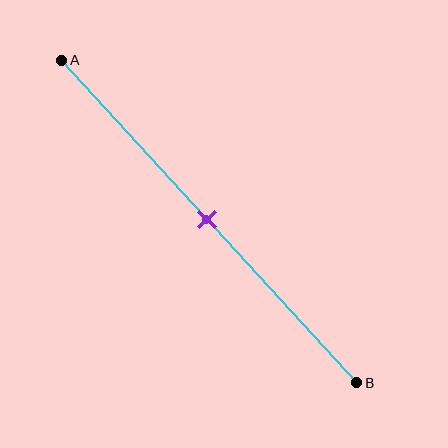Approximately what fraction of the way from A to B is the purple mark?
The purple mark is approximately 50% of the way from A to B.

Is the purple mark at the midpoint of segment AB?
Yes, the mark is approximately at the midpoint.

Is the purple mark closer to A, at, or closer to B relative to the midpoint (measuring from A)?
The purple mark is approximately at the midpoint of segment AB.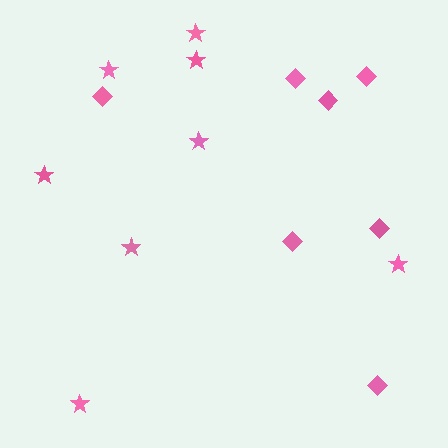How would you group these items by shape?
There are 2 groups: one group of diamonds (7) and one group of stars (8).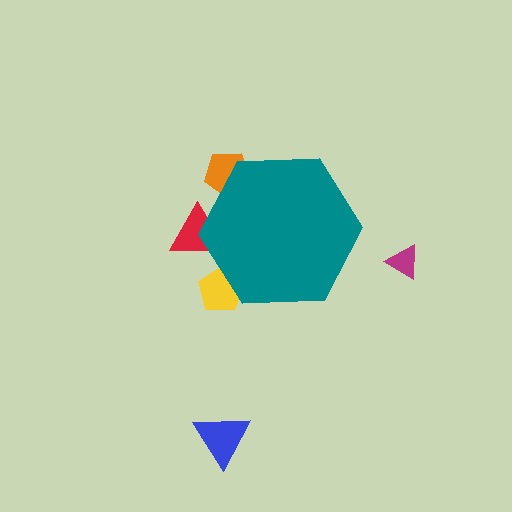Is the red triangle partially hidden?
Yes, the red triangle is partially hidden behind the teal hexagon.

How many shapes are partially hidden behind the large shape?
3 shapes are partially hidden.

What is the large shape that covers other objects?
A teal hexagon.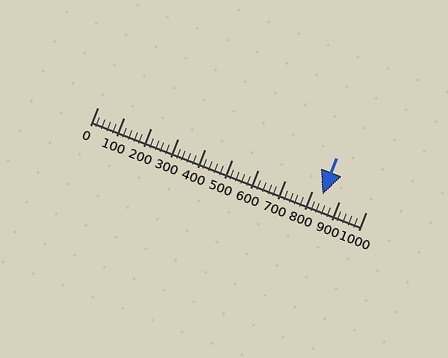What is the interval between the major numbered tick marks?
The major tick marks are spaced 100 units apart.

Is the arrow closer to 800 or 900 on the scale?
The arrow is closer to 800.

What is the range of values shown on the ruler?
The ruler shows values from 0 to 1000.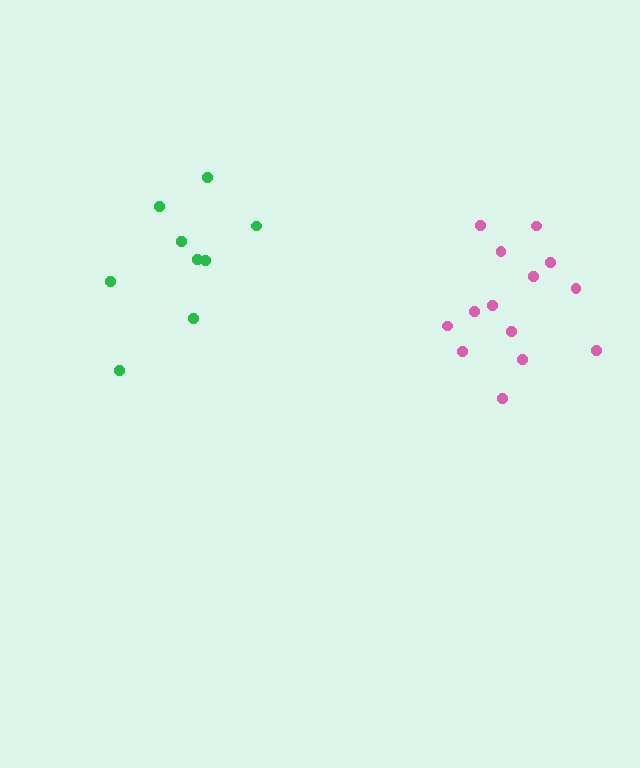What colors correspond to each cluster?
The clusters are colored: green, pink.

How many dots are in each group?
Group 1: 9 dots, Group 2: 14 dots (23 total).